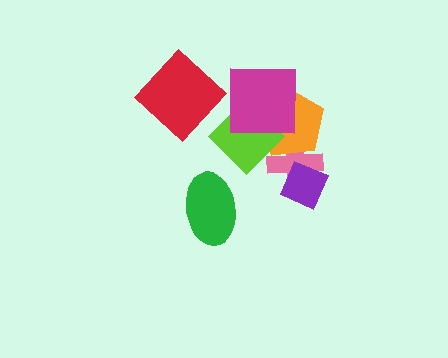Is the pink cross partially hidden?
Yes, it is partially covered by another shape.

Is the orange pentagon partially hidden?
Yes, it is partially covered by another shape.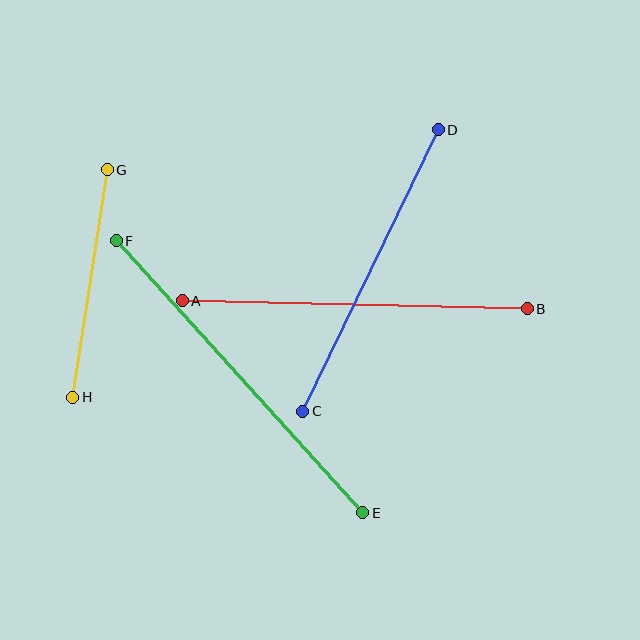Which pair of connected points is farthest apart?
Points E and F are farthest apart.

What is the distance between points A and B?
The distance is approximately 345 pixels.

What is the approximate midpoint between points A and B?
The midpoint is at approximately (355, 305) pixels.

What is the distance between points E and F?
The distance is approximately 367 pixels.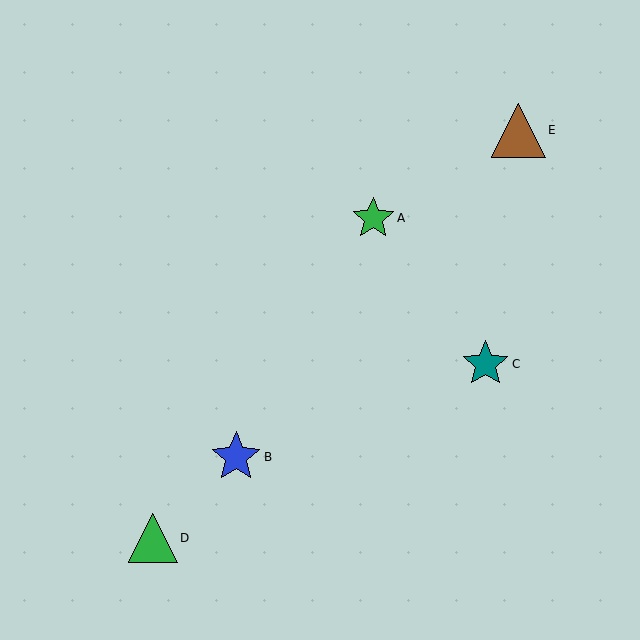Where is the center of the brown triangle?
The center of the brown triangle is at (518, 130).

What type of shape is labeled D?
Shape D is a green triangle.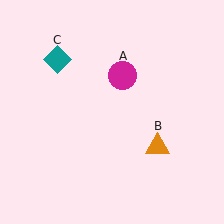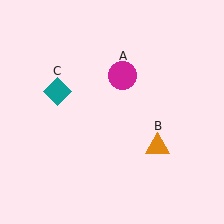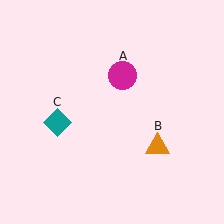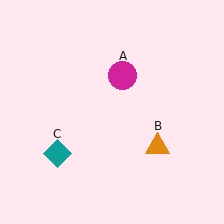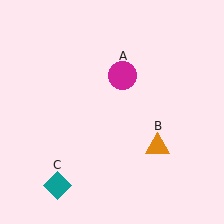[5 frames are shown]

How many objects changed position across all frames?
1 object changed position: teal diamond (object C).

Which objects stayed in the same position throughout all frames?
Magenta circle (object A) and orange triangle (object B) remained stationary.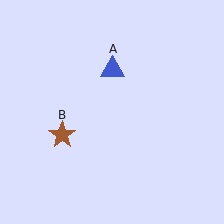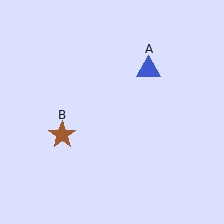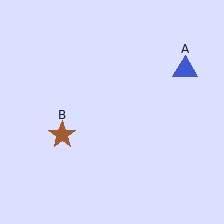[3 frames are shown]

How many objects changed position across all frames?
1 object changed position: blue triangle (object A).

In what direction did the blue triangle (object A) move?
The blue triangle (object A) moved right.